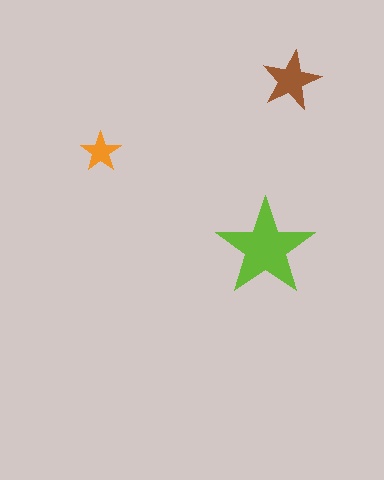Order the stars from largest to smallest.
the lime one, the brown one, the orange one.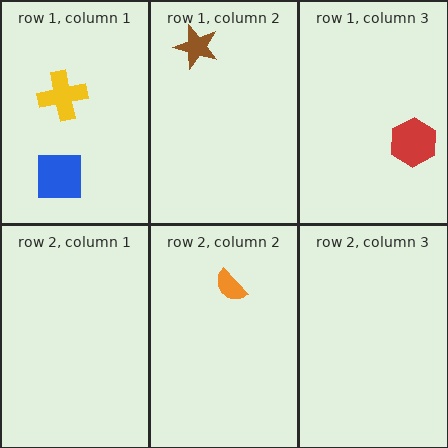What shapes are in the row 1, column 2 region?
The brown star.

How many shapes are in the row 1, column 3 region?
1.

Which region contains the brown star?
The row 1, column 2 region.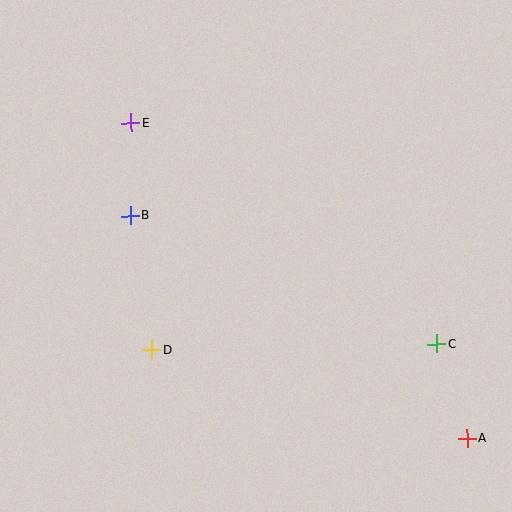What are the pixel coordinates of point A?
Point A is at (467, 438).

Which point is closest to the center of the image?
Point B at (131, 215) is closest to the center.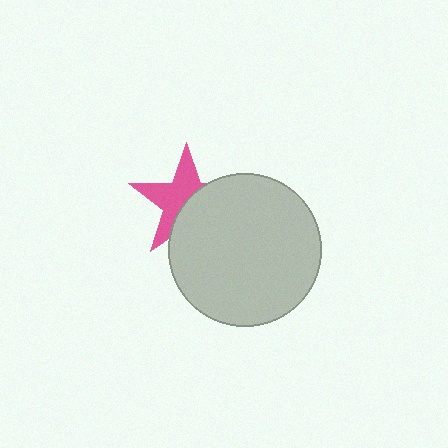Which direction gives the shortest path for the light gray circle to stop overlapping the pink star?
Moving toward the lower-right gives the shortest separation.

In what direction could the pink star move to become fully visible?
The pink star could move toward the upper-left. That would shift it out from behind the light gray circle entirely.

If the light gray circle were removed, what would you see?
You would see the complete pink star.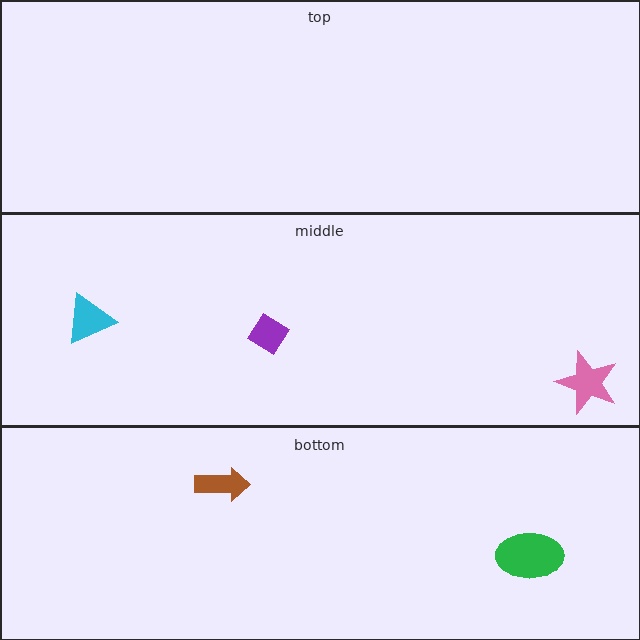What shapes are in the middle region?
The purple diamond, the pink star, the cyan triangle.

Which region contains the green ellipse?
The bottom region.